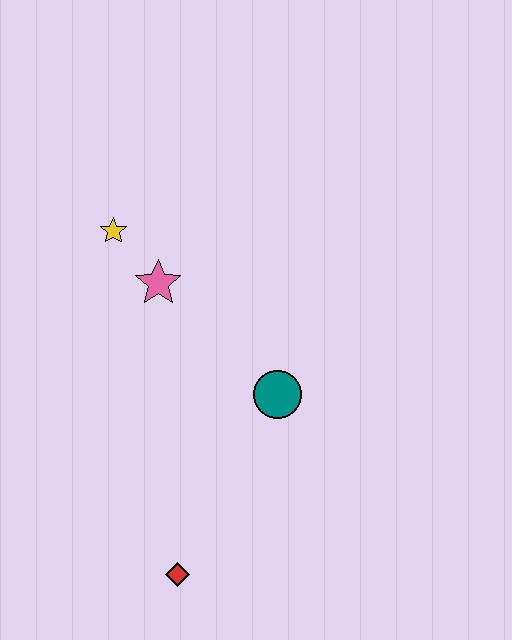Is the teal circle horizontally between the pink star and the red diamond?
No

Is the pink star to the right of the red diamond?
No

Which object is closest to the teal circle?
The pink star is closest to the teal circle.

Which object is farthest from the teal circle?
The yellow star is farthest from the teal circle.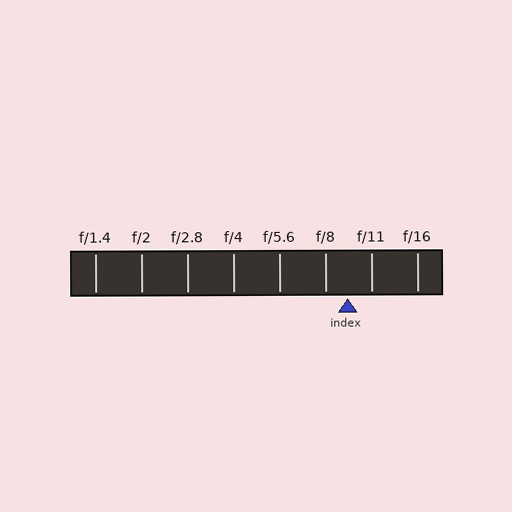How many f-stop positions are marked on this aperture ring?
There are 8 f-stop positions marked.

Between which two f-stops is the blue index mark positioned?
The index mark is between f/8 and f/11.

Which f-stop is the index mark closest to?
The index mark is closest to f/8.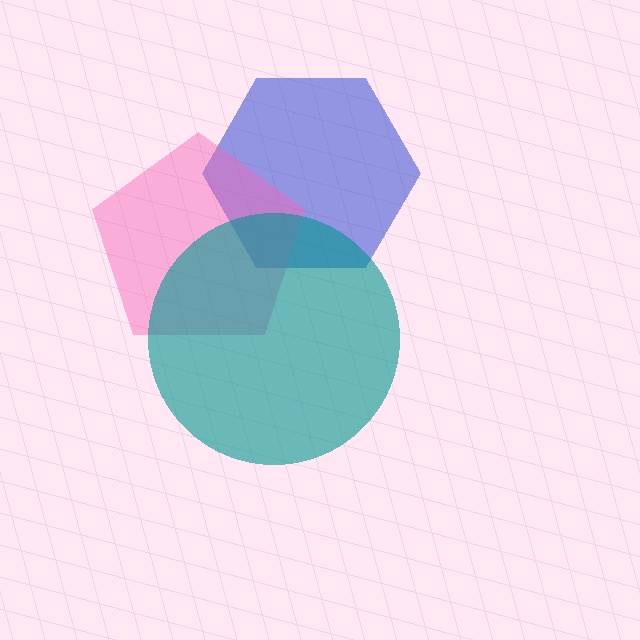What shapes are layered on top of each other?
The layered shapes are: a blue hexagon, a pink pentagon, a teal circle.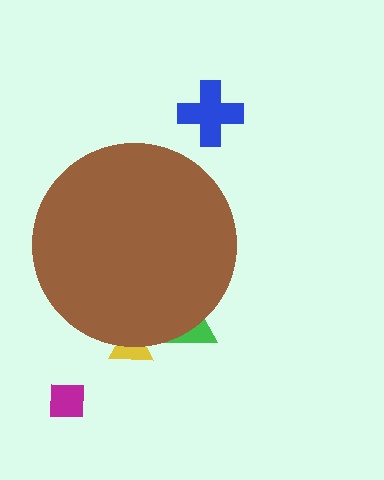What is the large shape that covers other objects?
A brown circle.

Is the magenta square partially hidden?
No, the magenta square is fully visible.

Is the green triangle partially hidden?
Yes, the green triangle is partially hidden behind the brown circle.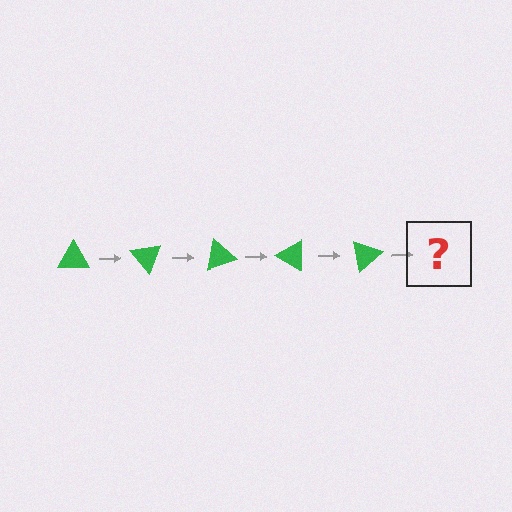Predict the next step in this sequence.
The next step is a green triangle rotated 250 degrees.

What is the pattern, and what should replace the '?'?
The pattern is that the triangle rotates 50 degrees each step. The '?' should be a green triangle rotated 250 degrees.